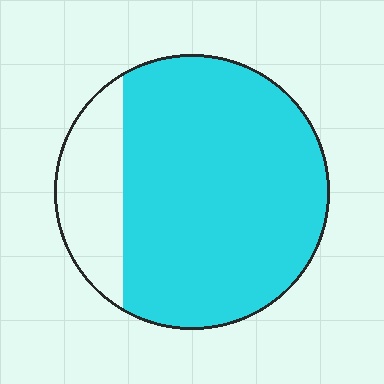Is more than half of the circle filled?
Yes.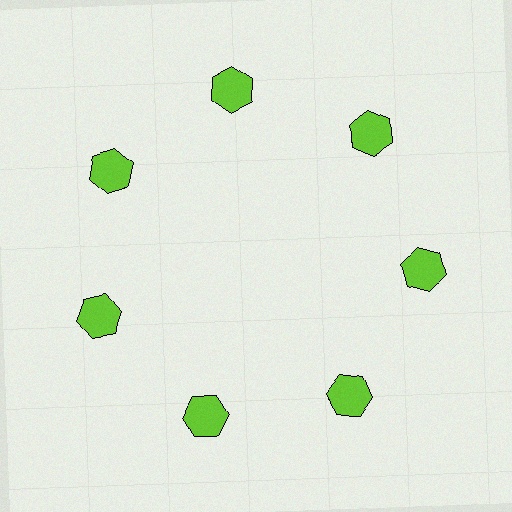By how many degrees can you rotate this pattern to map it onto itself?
The pattern maps onto itself every 51 degrees of rotation.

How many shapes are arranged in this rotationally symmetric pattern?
There are 7 shapes, arranged in 7 groups of 1.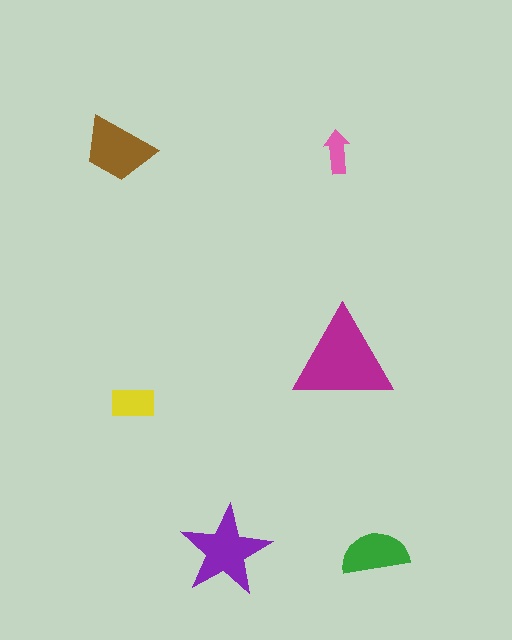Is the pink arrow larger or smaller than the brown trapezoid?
Smaller.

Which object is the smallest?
The pink arrow.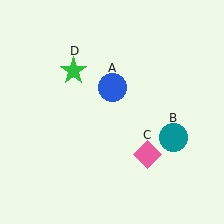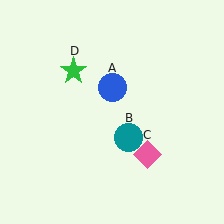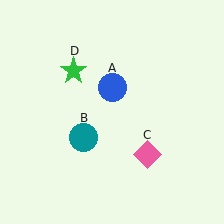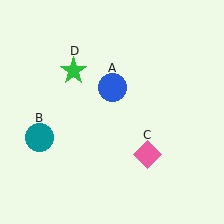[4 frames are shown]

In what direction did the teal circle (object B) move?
The teal circle (object B) moved left.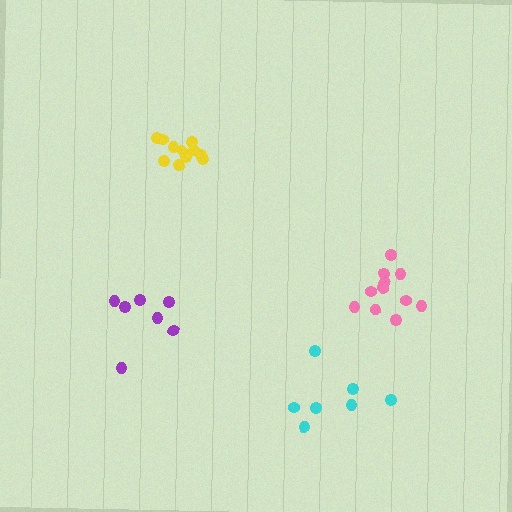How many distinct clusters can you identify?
There are 4 distinct clusters.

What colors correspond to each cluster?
The clusters are colored: cyan, purple, pink, yellow.